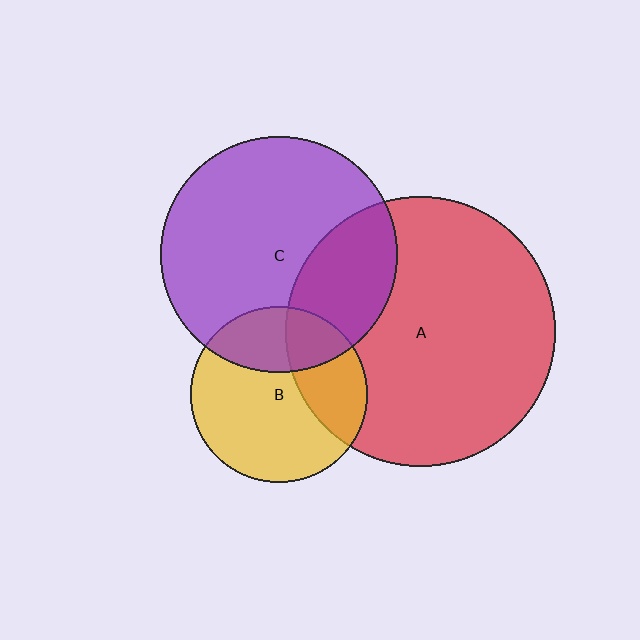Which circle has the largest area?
Circle A (red).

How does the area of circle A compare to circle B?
Approximately 2.3 times.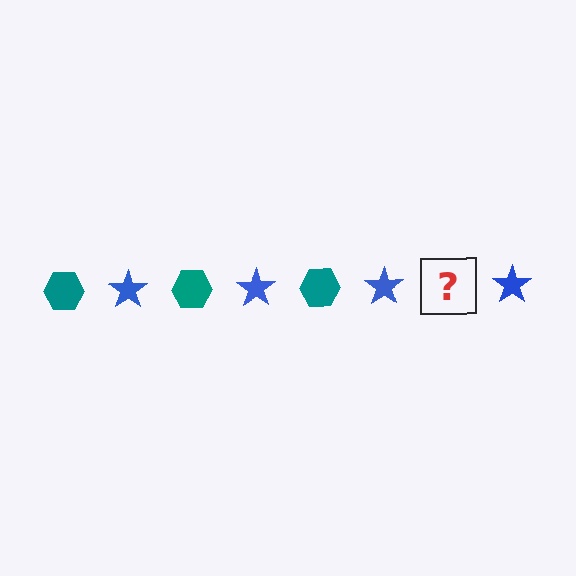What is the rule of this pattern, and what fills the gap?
The rule is that the pattern alternates between teal hexagon and blue star. The gap should be filled with a teal hexagon.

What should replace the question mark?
The question mark should be replaced with a teal hexagon.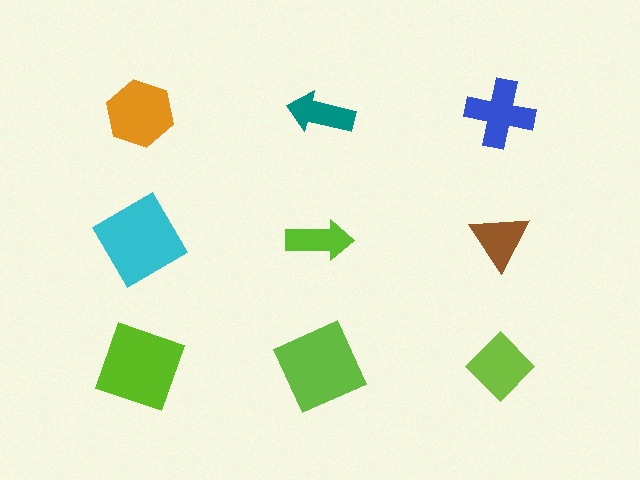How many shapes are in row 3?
3 shapes.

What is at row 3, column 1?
A lime square.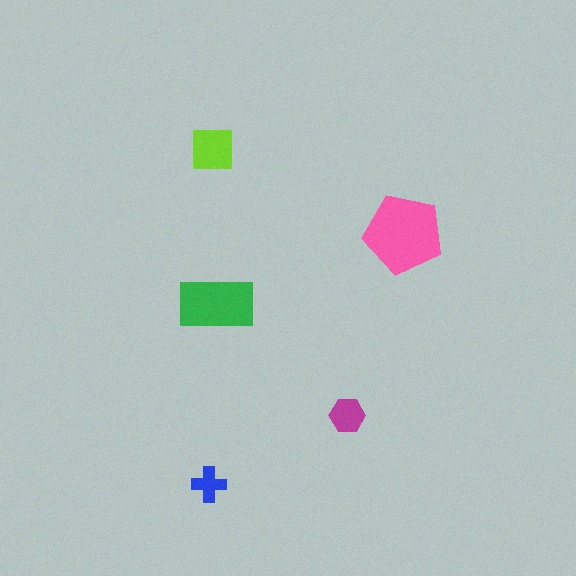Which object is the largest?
The pink pentagon.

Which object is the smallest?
The blue cross.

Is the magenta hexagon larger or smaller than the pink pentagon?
Smaller.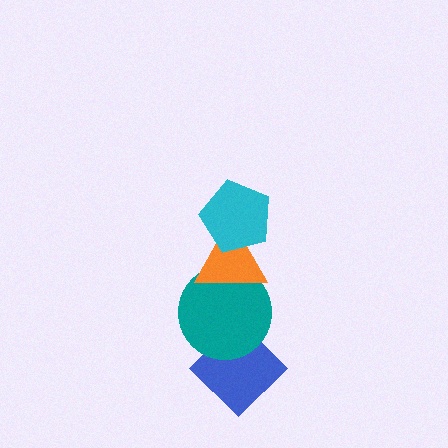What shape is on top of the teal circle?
The orange triangle is on top of the teal circle.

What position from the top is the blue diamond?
The blue diamond is 4th from the top.